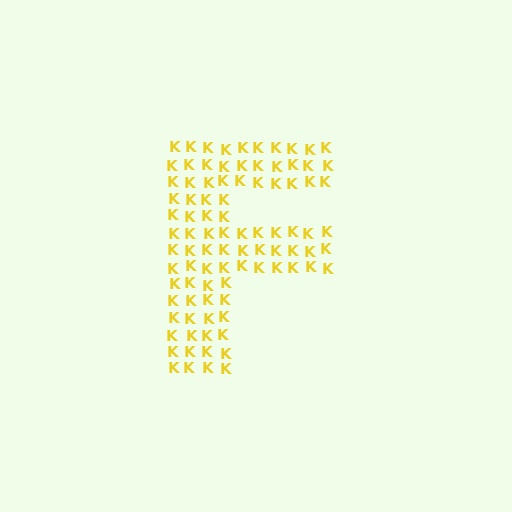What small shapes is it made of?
It is made of small letter K's.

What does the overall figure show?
The overall figure shows the letter F.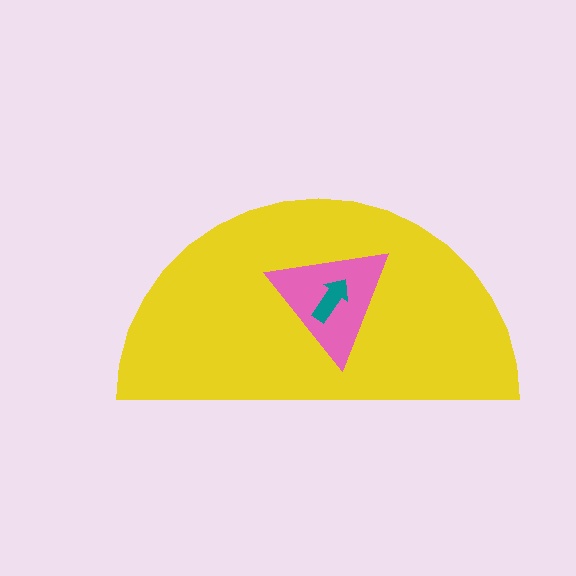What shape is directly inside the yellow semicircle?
The pink triangle.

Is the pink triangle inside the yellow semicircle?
Yes.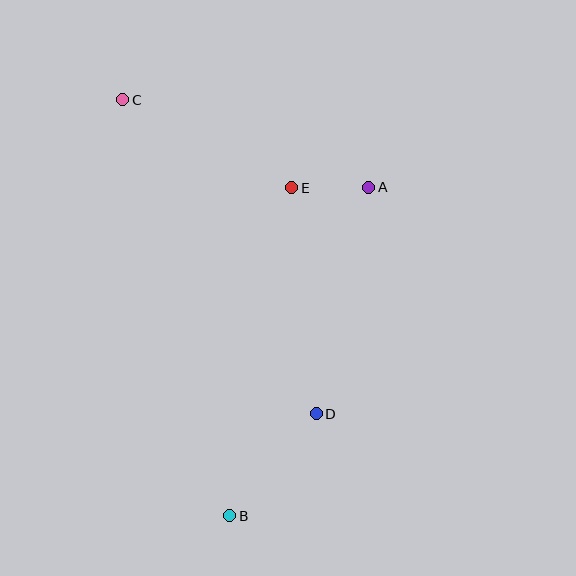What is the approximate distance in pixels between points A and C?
The distance between A and C is approximately 261 pixels.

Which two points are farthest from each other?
Points B and C are farthest from each other.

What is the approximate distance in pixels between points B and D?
The distance between B and D is approximately 134 pixels.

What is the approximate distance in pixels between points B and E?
The distance between B and E is approximately 334 pixels.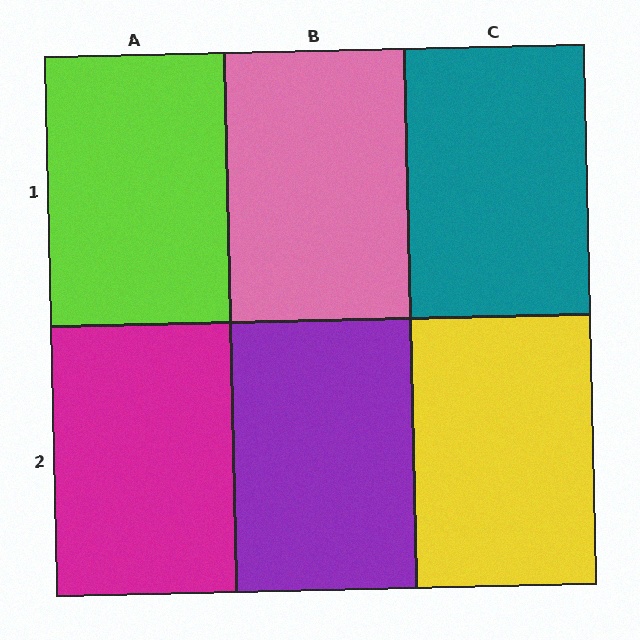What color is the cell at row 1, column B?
Pink.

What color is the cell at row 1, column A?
Lime.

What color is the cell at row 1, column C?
Teal.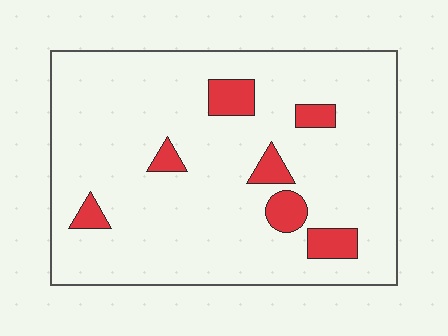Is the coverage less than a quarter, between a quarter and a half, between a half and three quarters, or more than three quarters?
Less than a quarter.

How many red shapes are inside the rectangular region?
7.